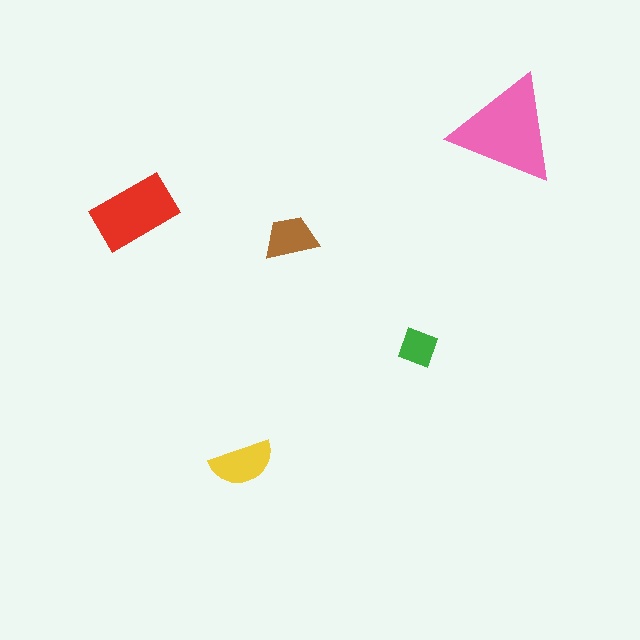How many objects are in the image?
There are 5 objects in the image.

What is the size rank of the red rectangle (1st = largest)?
2nd.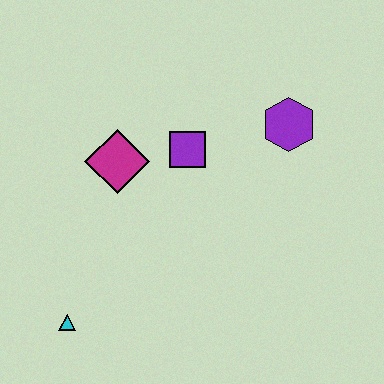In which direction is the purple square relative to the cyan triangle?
The purple square is above the cyan triangle.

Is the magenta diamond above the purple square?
No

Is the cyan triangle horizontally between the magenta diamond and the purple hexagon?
No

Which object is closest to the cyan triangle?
The magenta diamond is closest to the cyan triangle.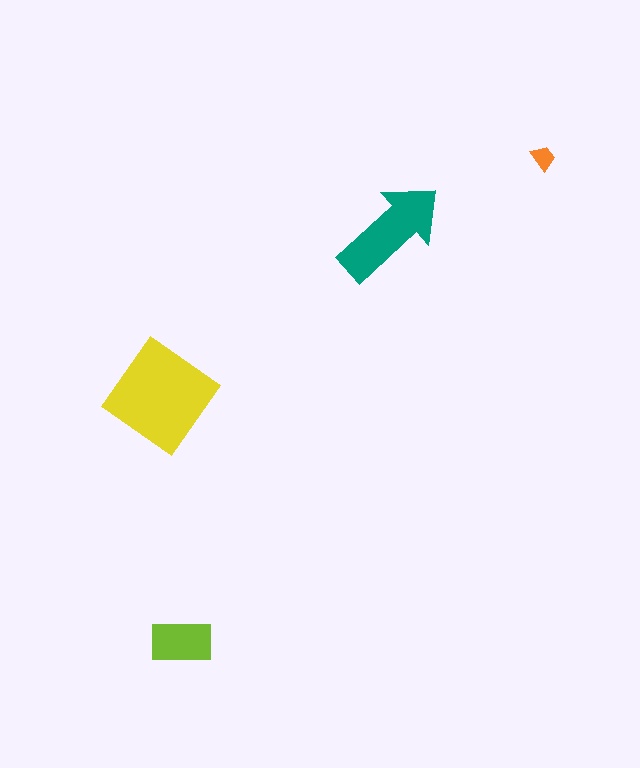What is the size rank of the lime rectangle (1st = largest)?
3rd.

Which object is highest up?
The orange trapezoid is topmost.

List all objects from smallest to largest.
The orange trapezoid, the lime rectangle, the teal arrow, the yellow diamond.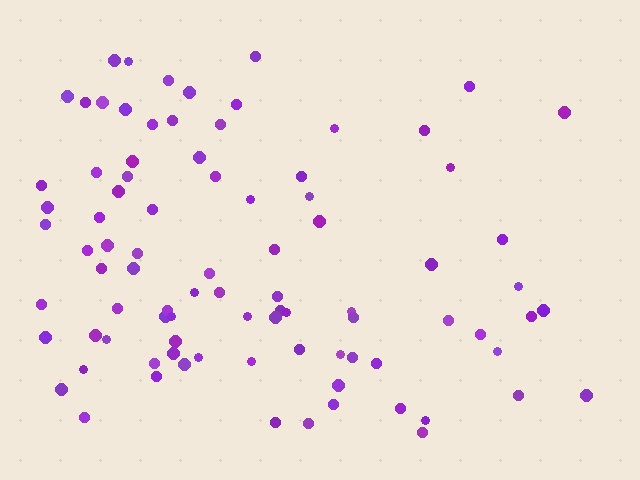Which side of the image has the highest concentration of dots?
The left.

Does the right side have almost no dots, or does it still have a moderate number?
Still a moderate number, just noticeably fewer than the left.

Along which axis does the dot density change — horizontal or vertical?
Horizontal.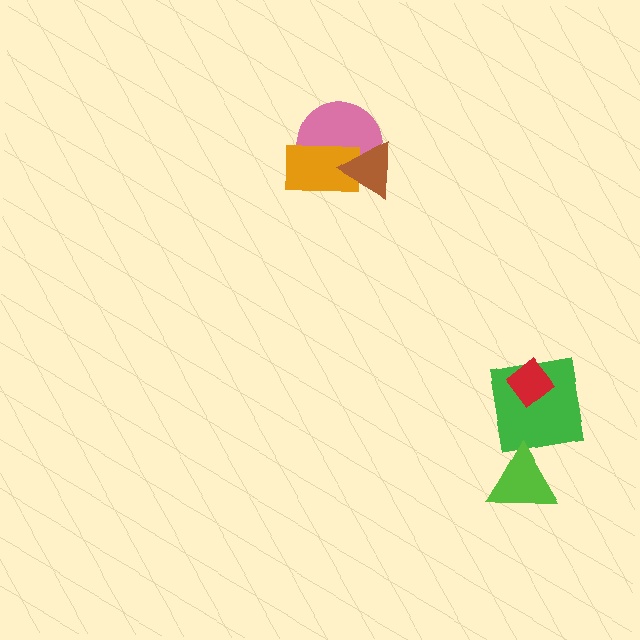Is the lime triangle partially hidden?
No, no other shape covers it.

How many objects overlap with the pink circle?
2 objects overlap with the pink circle.